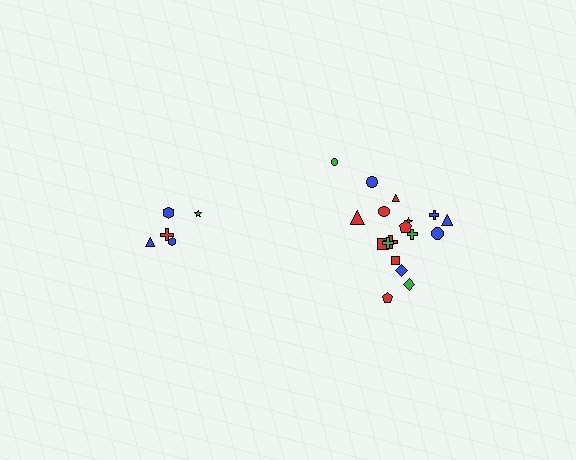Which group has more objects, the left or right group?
The right group.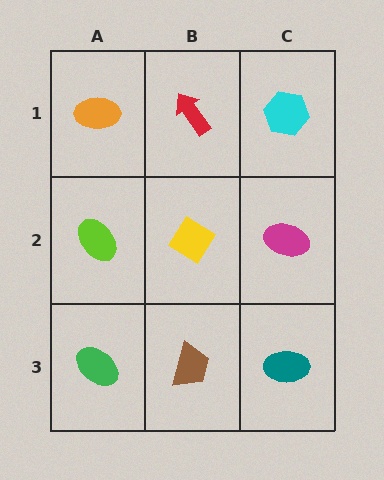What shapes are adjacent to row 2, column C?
A cyan hexagon (row 1, column C), a teal ellipse (row 3, column C), a yellow diamond (row 2, column B).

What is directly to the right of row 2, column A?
A yellow diamond.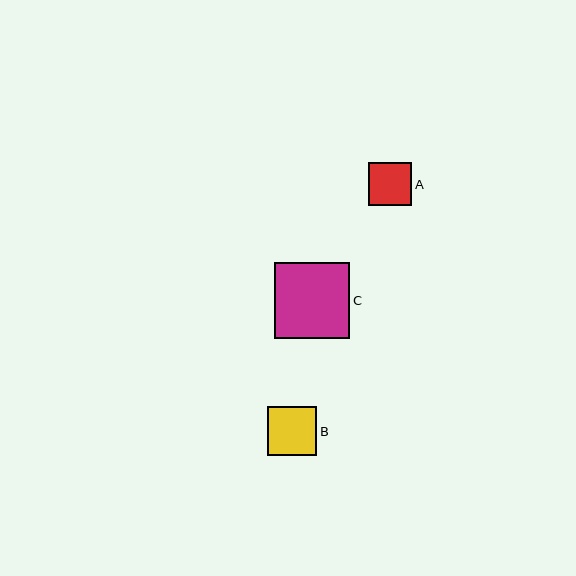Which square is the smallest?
Square A is the smallest with a size of approximately 43 pixels.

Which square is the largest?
Square C is the largest with a size of approximately 76 pixels.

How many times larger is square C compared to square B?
Square C is approximately 1.5 times the size of square B.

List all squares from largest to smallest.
From largest to smallest: C, B, A.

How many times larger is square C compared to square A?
Square C is approximately 1.8 times the size of square A.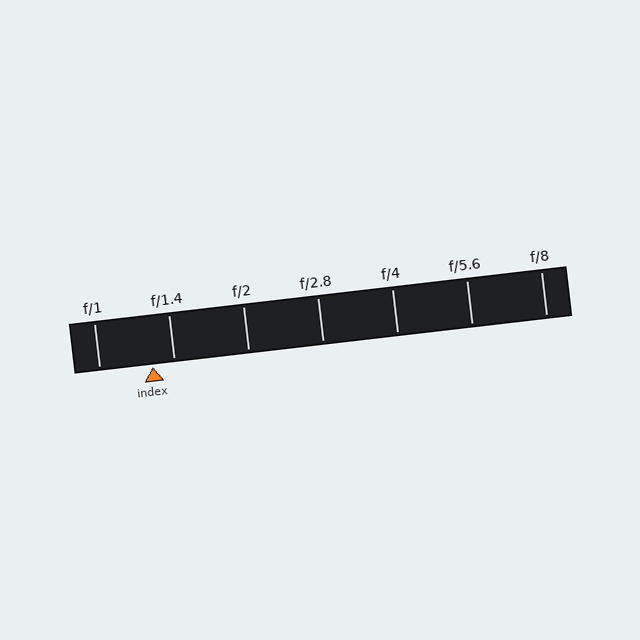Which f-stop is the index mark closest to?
The index mark is closest to f/1.4.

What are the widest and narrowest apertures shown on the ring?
The widest aperture shown is f/1 and the narrowest is f/8.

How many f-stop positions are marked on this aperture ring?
There are 7 f-stop positions marked.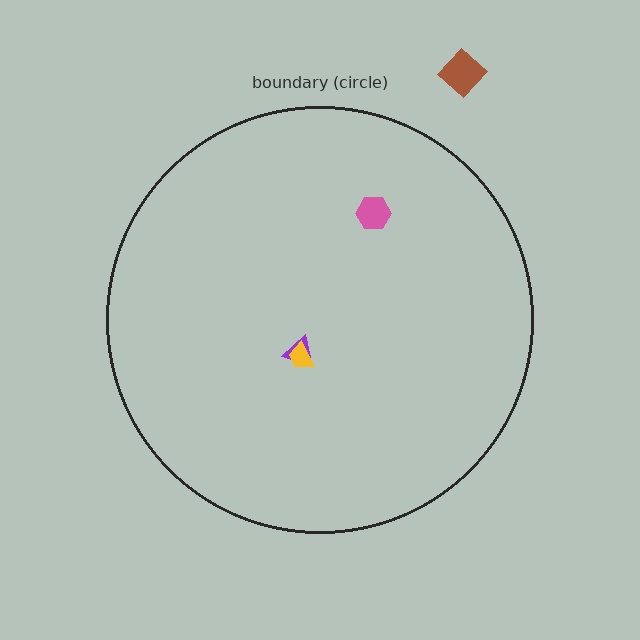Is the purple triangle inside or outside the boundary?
Inside.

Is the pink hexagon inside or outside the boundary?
Inside.